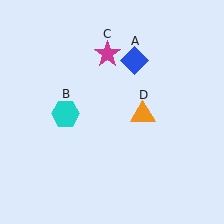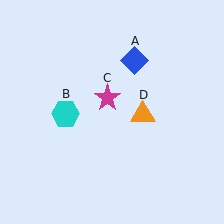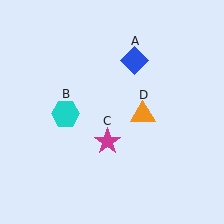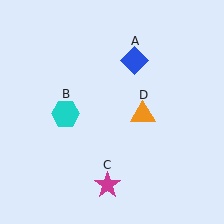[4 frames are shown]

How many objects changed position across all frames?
1 object changed position: magenta star (object C).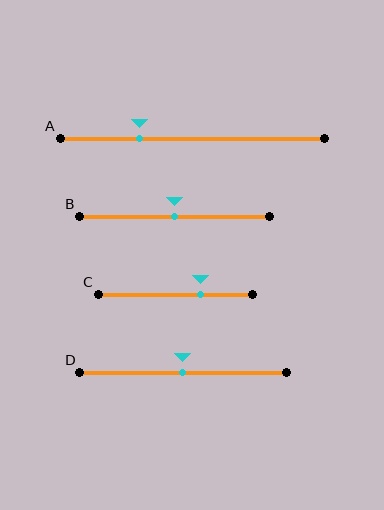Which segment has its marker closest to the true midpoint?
Segment B has its marker closest to the true midpoint.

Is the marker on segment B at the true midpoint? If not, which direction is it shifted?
Yes, the marker on segment B is at the true midpoint.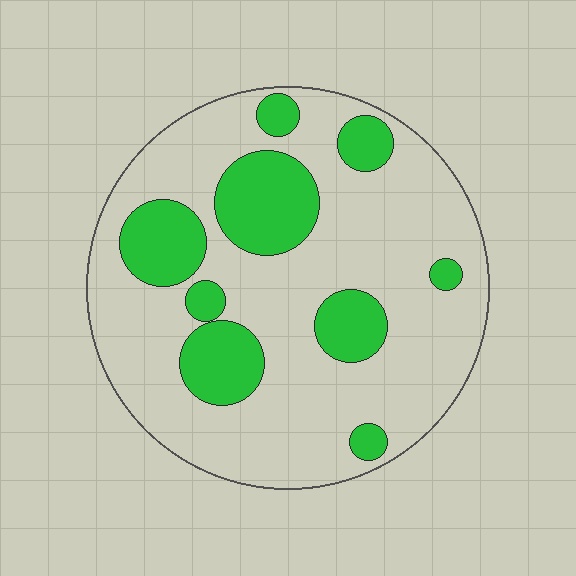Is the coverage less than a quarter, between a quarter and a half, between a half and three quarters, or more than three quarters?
Between a quarter and a half.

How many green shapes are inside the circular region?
9.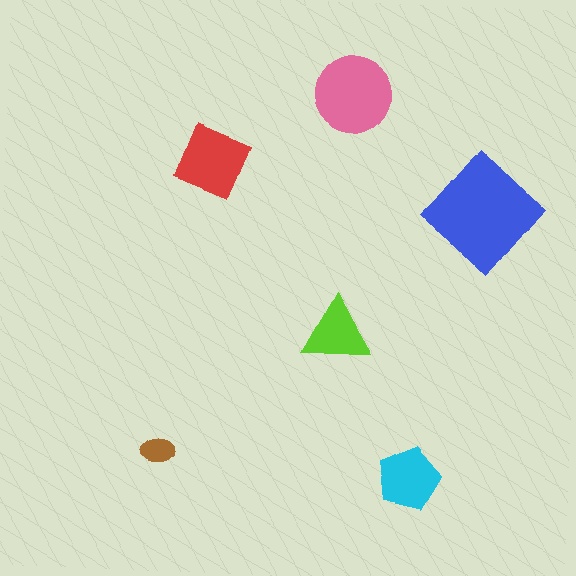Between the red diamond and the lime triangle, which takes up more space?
The red diamond.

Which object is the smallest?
The brown ellipse.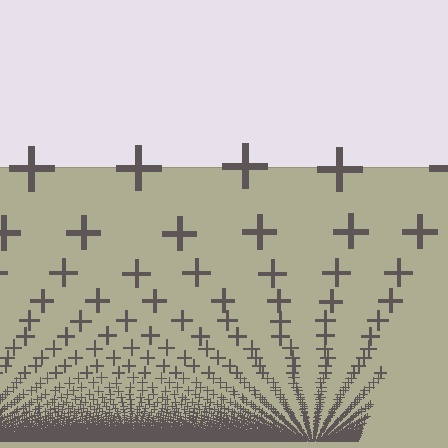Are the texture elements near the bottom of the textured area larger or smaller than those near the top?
Smaller. The gradient is inverted — elements near the bottom are smaller and denser.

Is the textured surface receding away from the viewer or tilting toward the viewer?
The surface appears to tilt toward the viewer. Texture elements get larger and sparser toward the top.